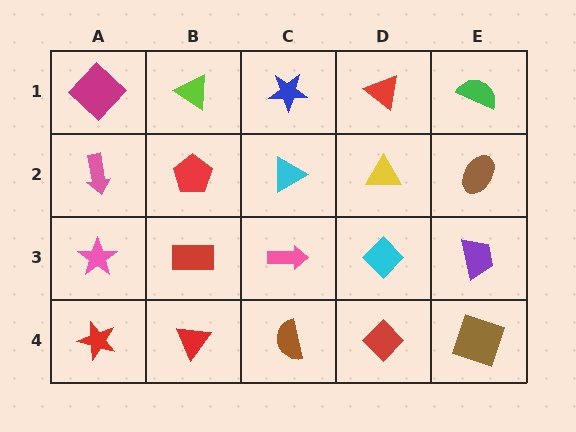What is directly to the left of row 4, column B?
A red star.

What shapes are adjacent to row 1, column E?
A brown ellipse (row 2, column E), a red triangle (row 1, column D).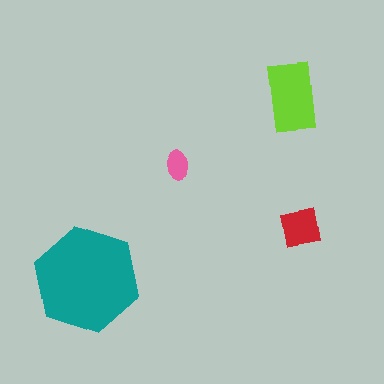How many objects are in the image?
There are 4 objects in the image.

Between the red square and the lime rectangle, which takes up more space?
The lime rectangle.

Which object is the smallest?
The pink ellipse.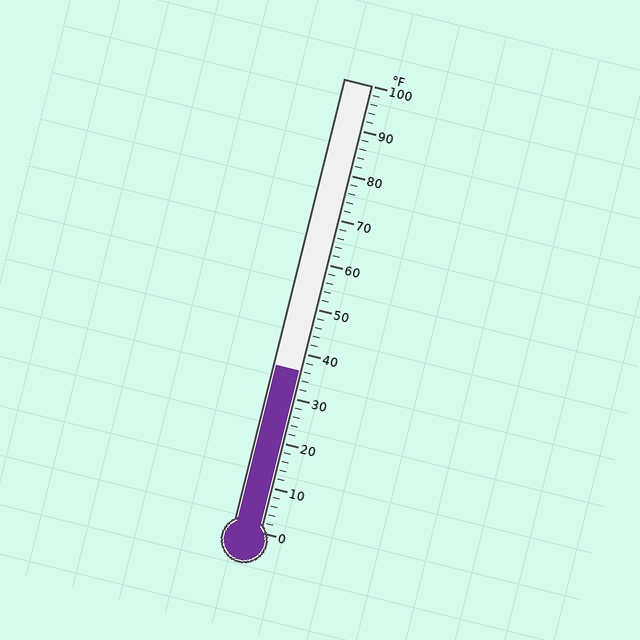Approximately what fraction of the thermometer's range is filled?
The thermometer is filled to approximately 35% of its range.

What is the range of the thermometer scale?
The thermometer scale ranges from 0°F to 100°F.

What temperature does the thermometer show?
The thermometer shows approximately 36°F.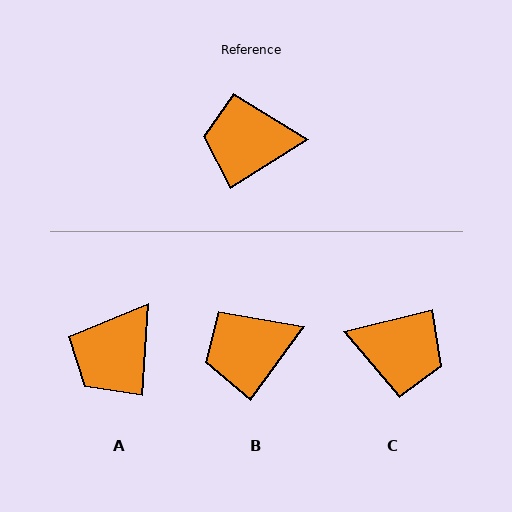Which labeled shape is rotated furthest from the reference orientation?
C, about 162 degrees away.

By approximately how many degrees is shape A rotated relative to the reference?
Approximately 53 degrees counter-clockwise.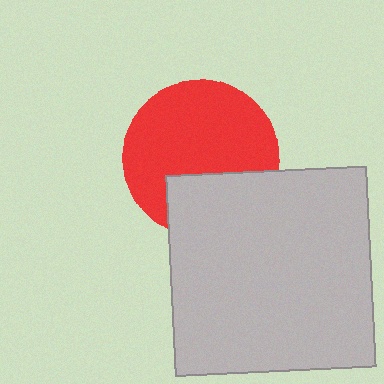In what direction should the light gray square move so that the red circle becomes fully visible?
The light gray square should move down. That is the shortest direction to clear the overlap and leave the red circle fully visible.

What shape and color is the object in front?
The object in front is a light gray square.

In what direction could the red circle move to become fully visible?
The red circle could move up. That would shift it out from behind the light gray square entirely.